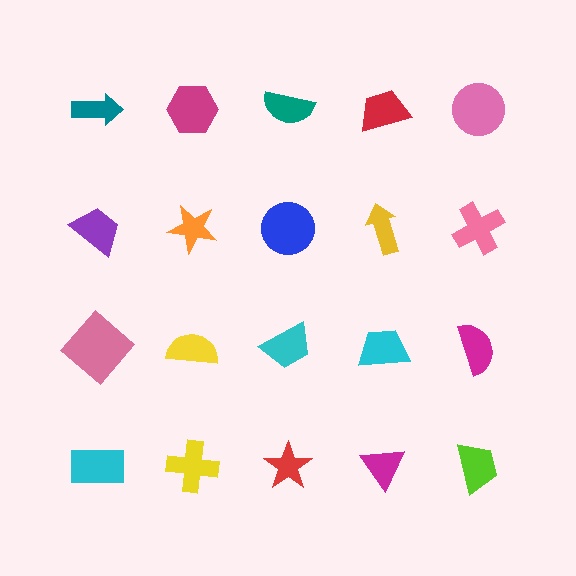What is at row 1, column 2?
A magenta hexagon.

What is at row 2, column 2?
An orange star.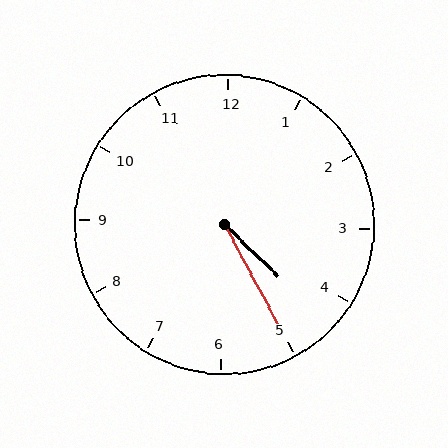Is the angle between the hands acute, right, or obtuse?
It is acute.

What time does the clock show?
4:25.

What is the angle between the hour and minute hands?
Approximately 18 degrees.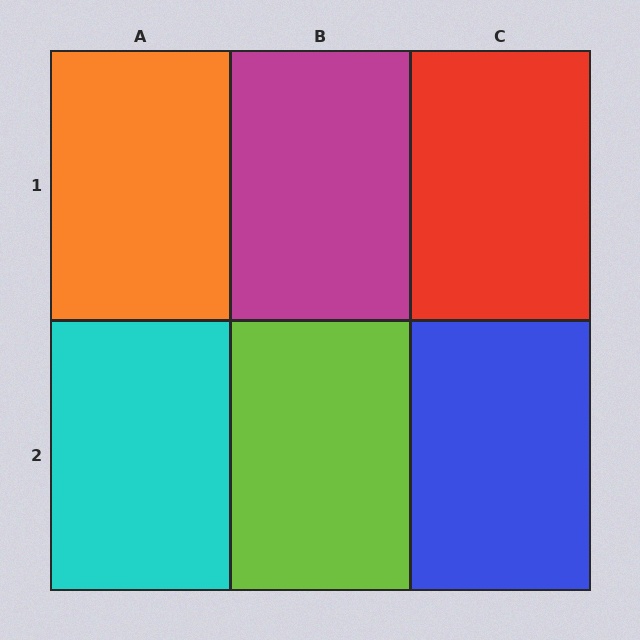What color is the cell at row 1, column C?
Red.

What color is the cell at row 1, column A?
Orange.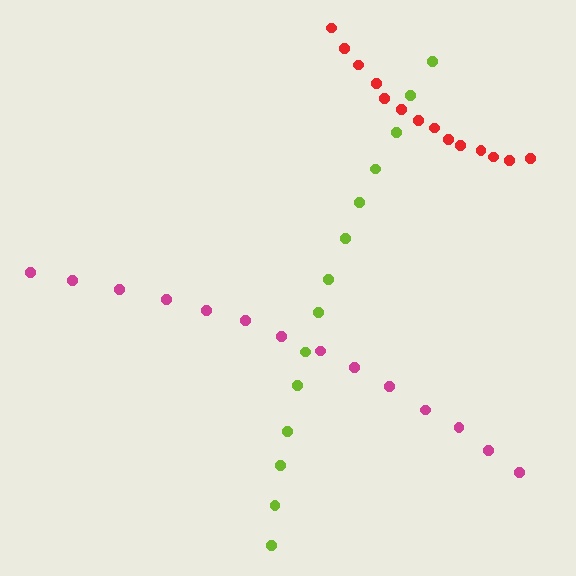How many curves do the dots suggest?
There are 3 distinct paths.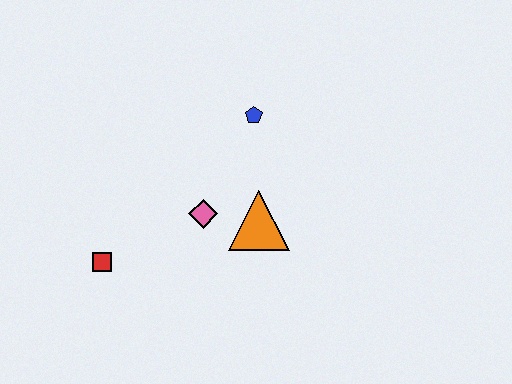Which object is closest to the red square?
The pink diamond is closest to the red square.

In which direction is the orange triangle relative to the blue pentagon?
The orange triangle is below the blue pentagon.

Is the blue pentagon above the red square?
Yes